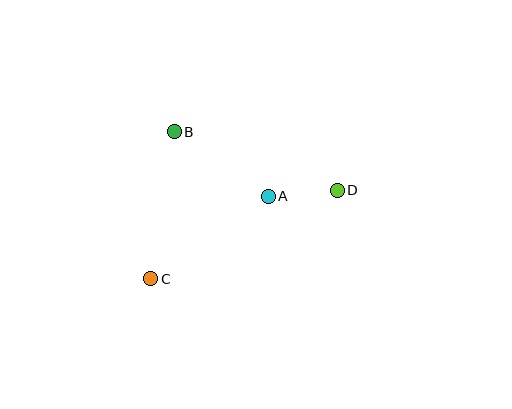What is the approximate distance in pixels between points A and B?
The distance between A and B is approximately 114 pixels.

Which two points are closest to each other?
Points A and D are closest to each other.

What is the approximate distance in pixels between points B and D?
The distance between B and D is approximately 173 pixels.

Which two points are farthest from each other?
Points C and D are farthest from each other.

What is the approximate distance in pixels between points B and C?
The distance between B and C is approximately 149 pixels.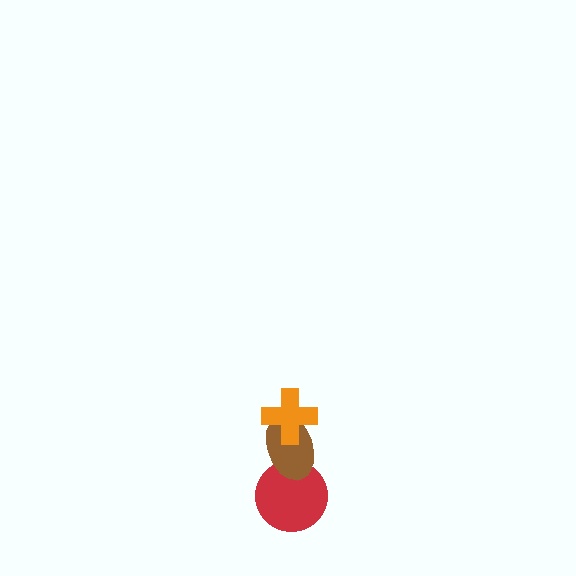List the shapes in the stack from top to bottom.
From top to bottom: the orange cross, the brown ellipse, the red circle.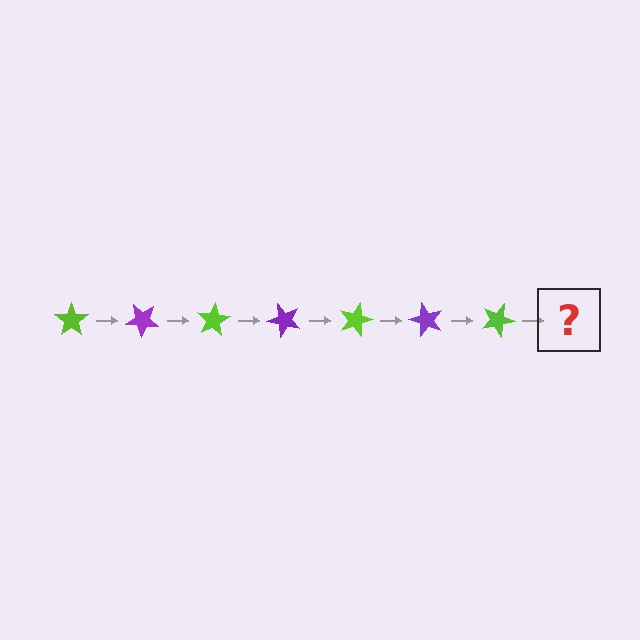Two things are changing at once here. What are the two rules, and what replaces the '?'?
The two rules are that it rotates 40 degrees each step and the color cycles through lime and purple. The '?' should be a purple star, rotated 280 degrees from the start.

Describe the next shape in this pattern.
It should be a purple star, rotated 280 degrees from the start.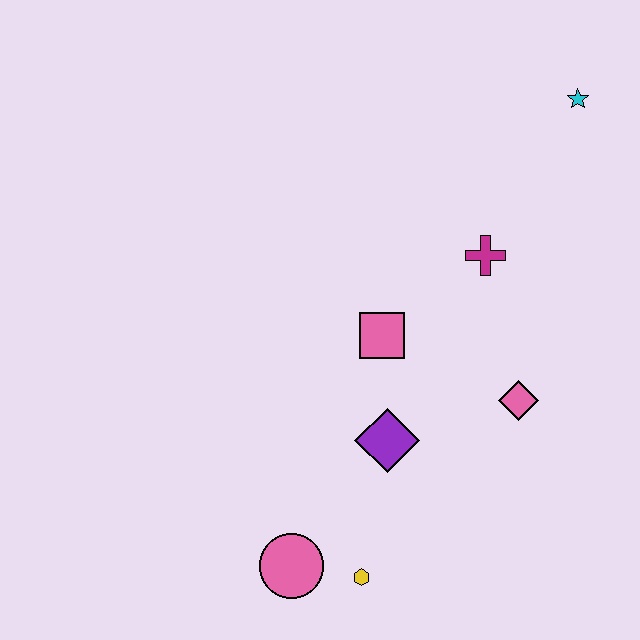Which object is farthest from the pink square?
The cyan star is farthest from the pink square.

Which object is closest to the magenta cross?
The pink square is closest to the magenta cross.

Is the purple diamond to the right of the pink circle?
Yes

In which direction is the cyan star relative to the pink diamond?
The cyan star is above the pink diamond.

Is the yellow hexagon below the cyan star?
Yes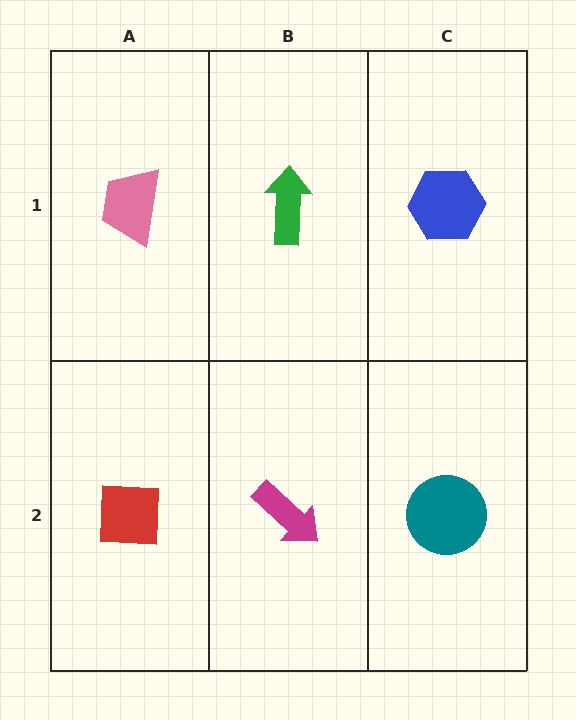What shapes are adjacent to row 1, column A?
A red square (row 2, column A), a green arrow (row 1, column B).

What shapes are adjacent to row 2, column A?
A pink trapezoid (row 1, column A), a magenta arrow (row 2, column B).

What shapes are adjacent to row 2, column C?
A blue hexagon (row 1, column C), a magenta arrow (row 2, column B).